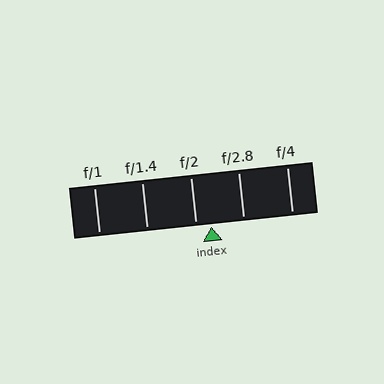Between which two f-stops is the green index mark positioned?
The index mark is between f/2 and f/2.8.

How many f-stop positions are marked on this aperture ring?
There are 5 f-stop positions marked.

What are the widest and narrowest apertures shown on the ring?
The widest aperture shown is f/1 and the narrowest is f/4.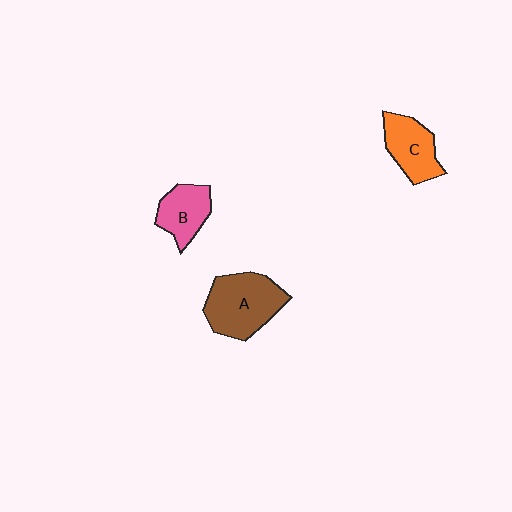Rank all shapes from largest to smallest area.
From largest to smallest: A (brown), C (orange), B (pink).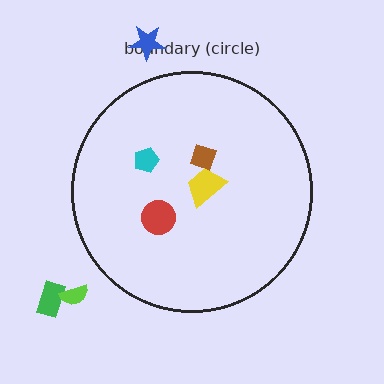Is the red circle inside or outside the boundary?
Inside.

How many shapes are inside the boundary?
4 inside, 3 outside.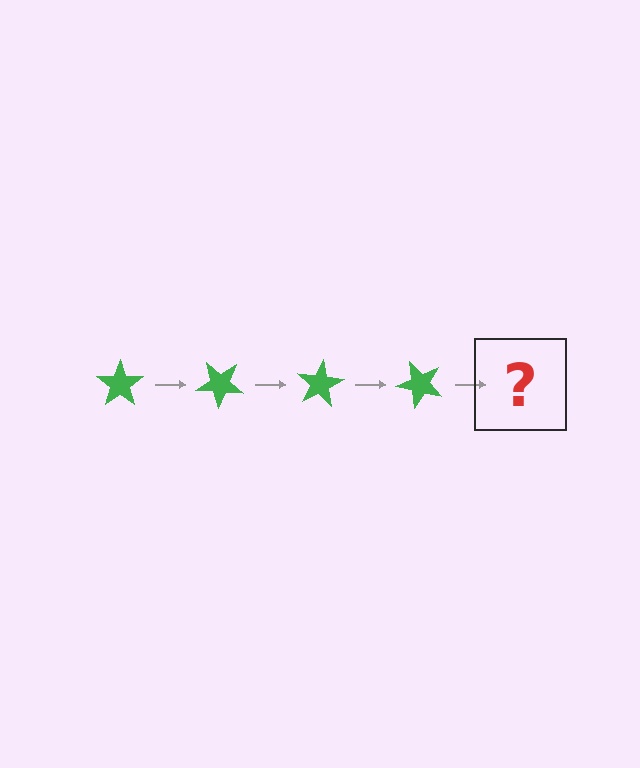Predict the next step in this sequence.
The next step is a green star rotated 160 degrees.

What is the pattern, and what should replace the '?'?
The pattern is that the star rotates 40 degrees each step. The '?' should be a green star rotated 160 degrees.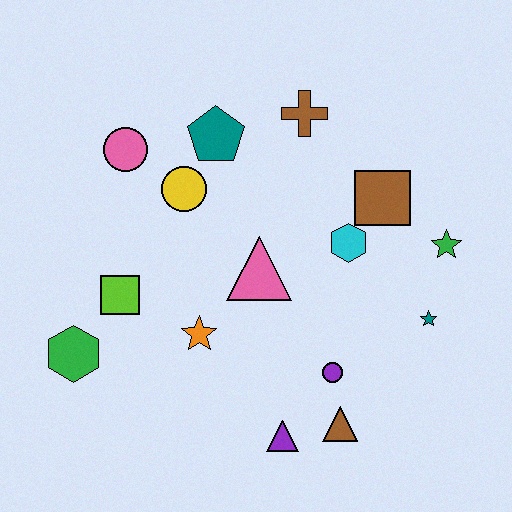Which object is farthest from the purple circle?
The pink circle is farthest from the purple circle.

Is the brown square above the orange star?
Yes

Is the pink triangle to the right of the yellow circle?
Yes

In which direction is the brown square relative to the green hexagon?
The brown square is to the right of the green hexagon.